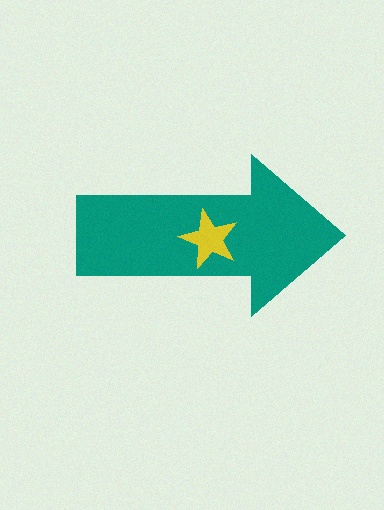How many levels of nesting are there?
2.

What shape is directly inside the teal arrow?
The yellow star.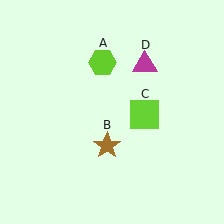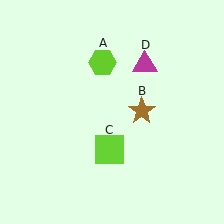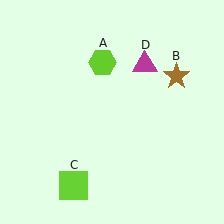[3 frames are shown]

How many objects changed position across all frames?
2 objects changed position: brown star (object B), lime square (object C).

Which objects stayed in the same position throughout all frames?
Lime hexagon (object A) and magenta triangle (object D) remained stationary.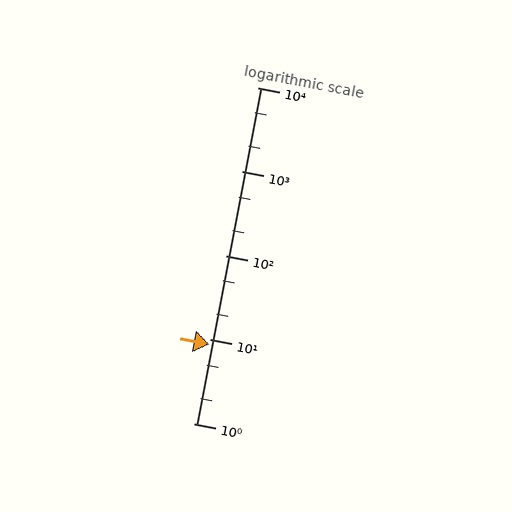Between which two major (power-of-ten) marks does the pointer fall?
The pointer is between 1 and 10.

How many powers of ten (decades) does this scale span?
The scale spans 4 decades, from 1 to 10000.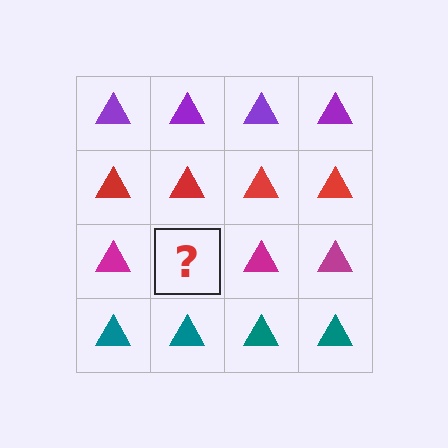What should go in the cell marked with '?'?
The missing cell should contain a magenta triangle.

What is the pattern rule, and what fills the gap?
The rule is that each row has a consistent color. The gap should be filled with a magenta triangle.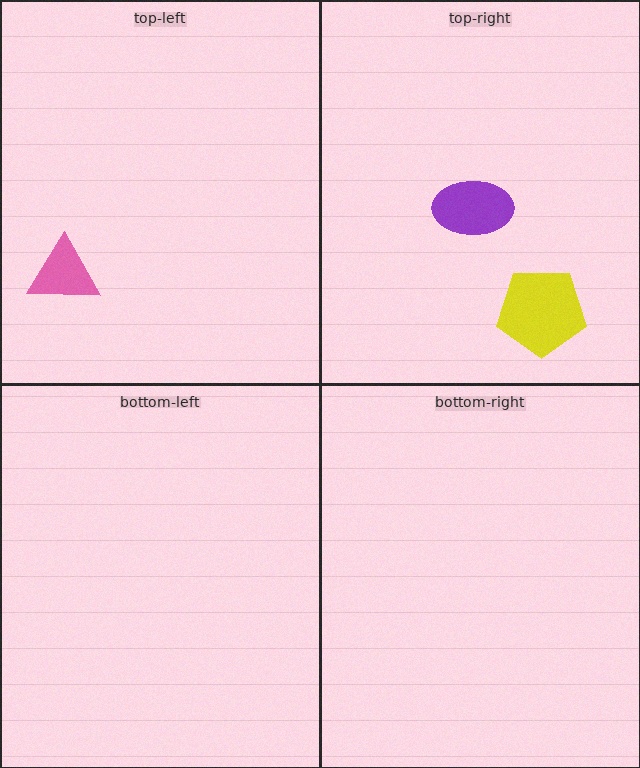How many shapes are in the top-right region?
2.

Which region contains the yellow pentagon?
The top-right region.